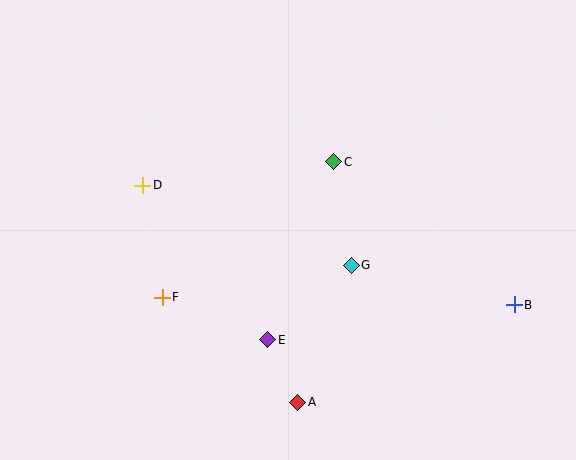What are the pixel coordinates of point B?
Point B is at (514, 305).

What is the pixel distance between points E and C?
The distance between E and C is 190 pixels.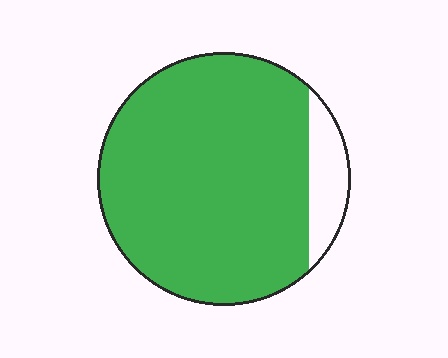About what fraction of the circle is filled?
About nine tenths (9/10).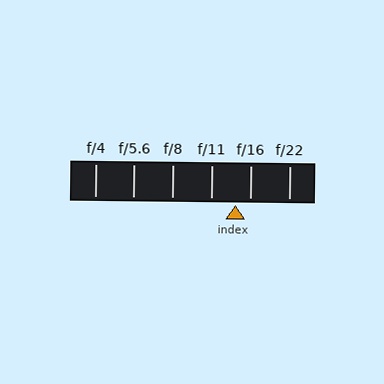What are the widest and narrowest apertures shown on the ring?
The widest aperture shown is f/4 and the narrowest is f/22.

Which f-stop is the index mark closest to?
The index mark is closest to f/16.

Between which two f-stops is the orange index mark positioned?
The index mark is between f/11 and f/16.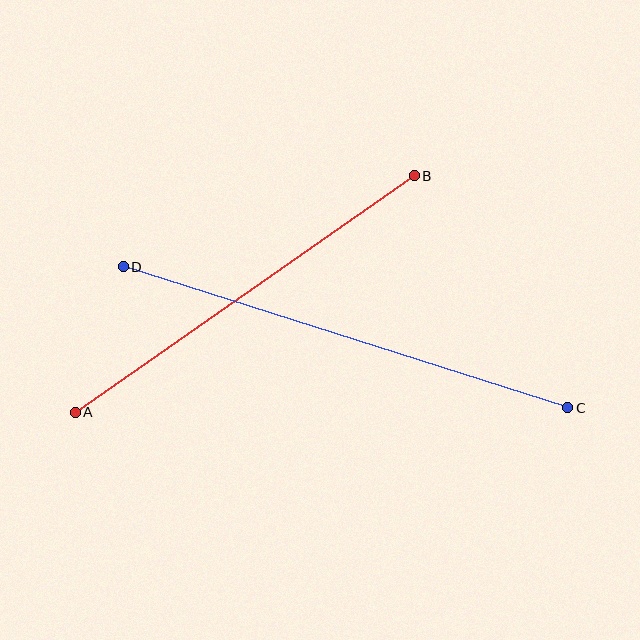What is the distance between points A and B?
The distance is approximately 413 pixels.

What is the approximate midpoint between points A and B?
The midpoint is at approximately (245, 294) pixels.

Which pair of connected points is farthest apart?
Points C and D are farthest apart.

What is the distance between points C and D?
The distance is approximately 466 pixels.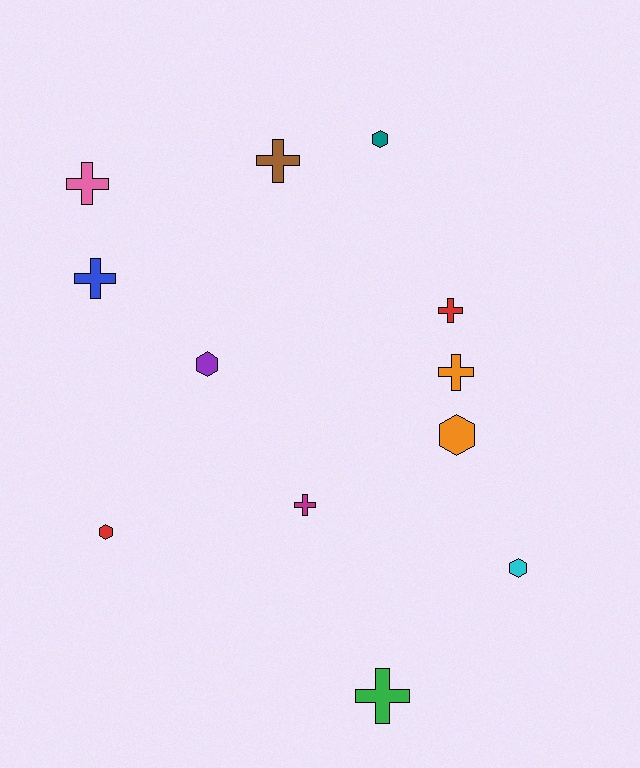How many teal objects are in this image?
There is 1 teal object.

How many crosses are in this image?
There are 7 crosses.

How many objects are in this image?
There are 12 objects.